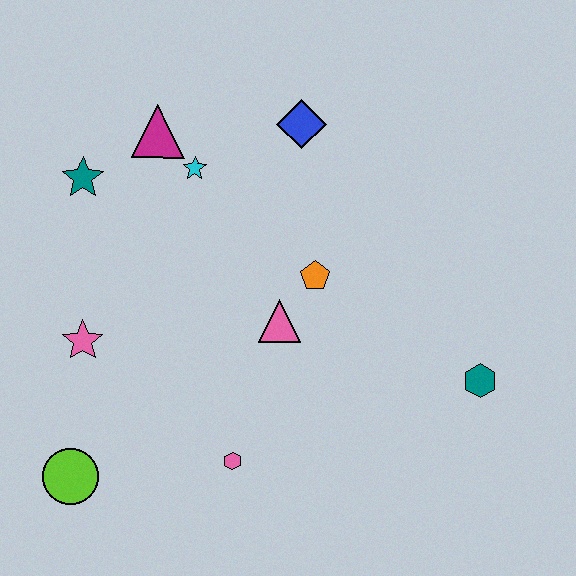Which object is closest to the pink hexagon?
The pink triangle is closest to the pink hexagon.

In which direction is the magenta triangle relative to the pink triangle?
The magenta triangle is above the pink triangle.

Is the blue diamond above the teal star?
Yes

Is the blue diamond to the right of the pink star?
Yes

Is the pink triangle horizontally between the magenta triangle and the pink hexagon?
No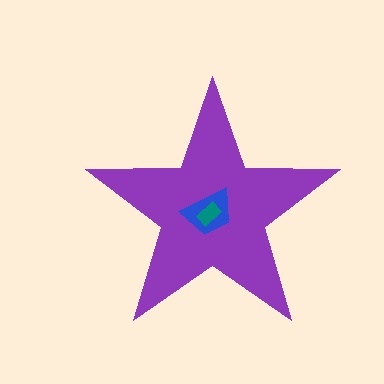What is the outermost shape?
The purple star.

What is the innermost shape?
The teal rectangle.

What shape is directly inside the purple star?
The blue trapezoid.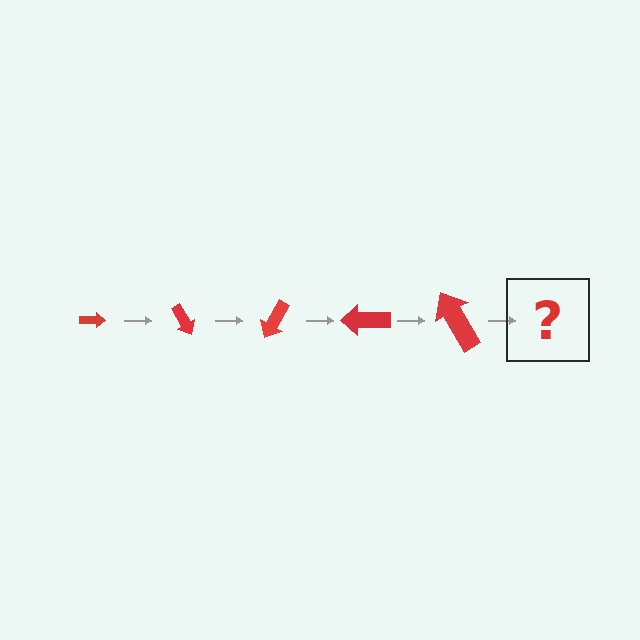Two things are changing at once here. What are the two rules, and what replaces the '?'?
The two rules are that the arrow grows larger each step and it rotates 60 degrees each step. The '?' should be an arrow, larger than the previous one and rotated 300 degrees from the start.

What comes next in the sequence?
The next element should be an arrow, larger than the previous one and rotated 300 degrees from the start.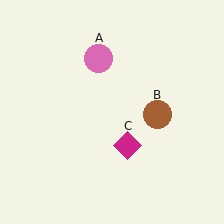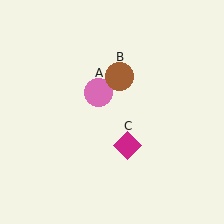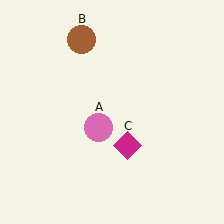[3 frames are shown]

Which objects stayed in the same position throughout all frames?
Magenta diamond (object C) remained stationary.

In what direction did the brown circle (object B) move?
The brown circle (object B) moved up and to the left.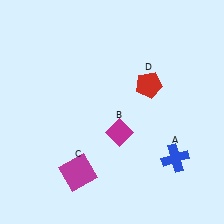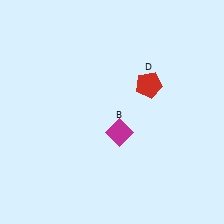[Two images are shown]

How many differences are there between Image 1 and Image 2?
There are 2 differences between the two images.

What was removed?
The blue cross (A), the magenta square (C) were removed in Image 2.